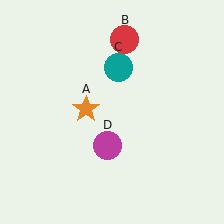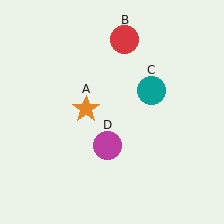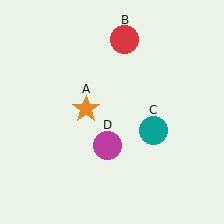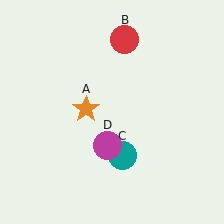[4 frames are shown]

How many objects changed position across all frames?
1 object changed position: teal circle (object C).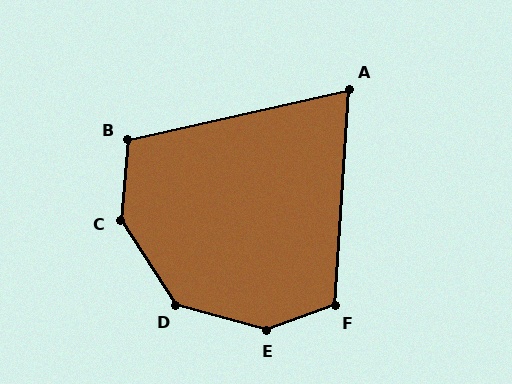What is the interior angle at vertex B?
Approximately 108 degrees (obtuse).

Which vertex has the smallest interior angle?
A, at approximately 74 degrees.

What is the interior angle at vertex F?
Approximately 113 degrees (obtuse).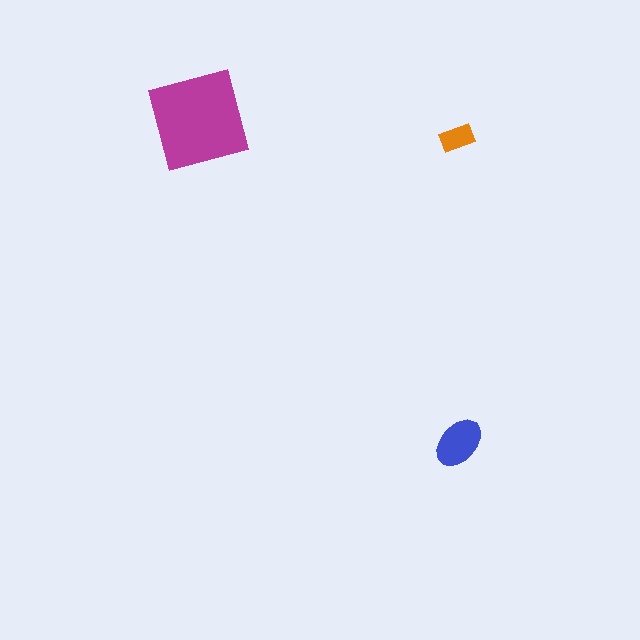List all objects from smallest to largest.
The orange rectangle, the blue ellipse, the magenta square.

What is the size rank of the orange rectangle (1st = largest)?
3rd.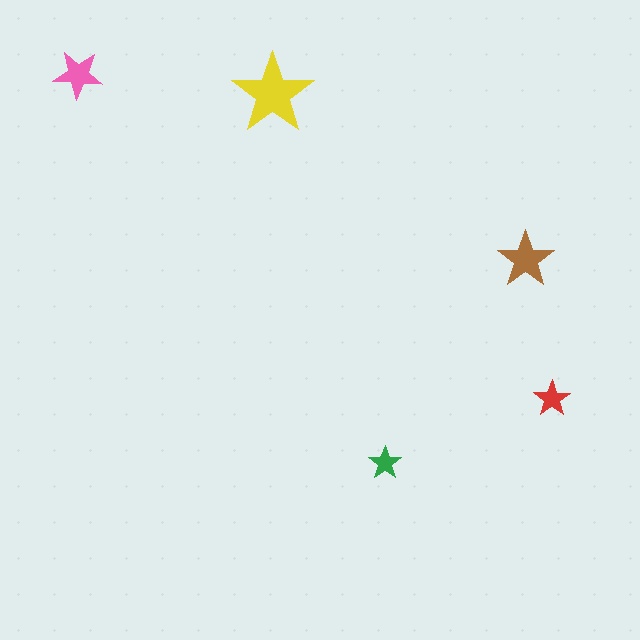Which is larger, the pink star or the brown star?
The brown one.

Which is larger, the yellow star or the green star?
The yellow one.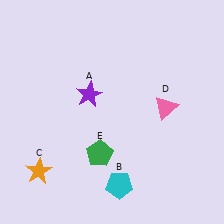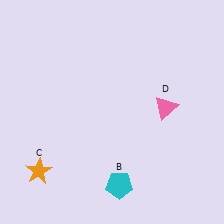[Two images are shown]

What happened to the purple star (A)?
The purple star (A) was removed in Image 2. It was in the top-left area of Image 1.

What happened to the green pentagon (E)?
The green pentagon (E) was removed in Image 2. It was in the bottom-left area of Image 1.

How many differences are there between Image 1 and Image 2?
There are 2 differences between the two images.